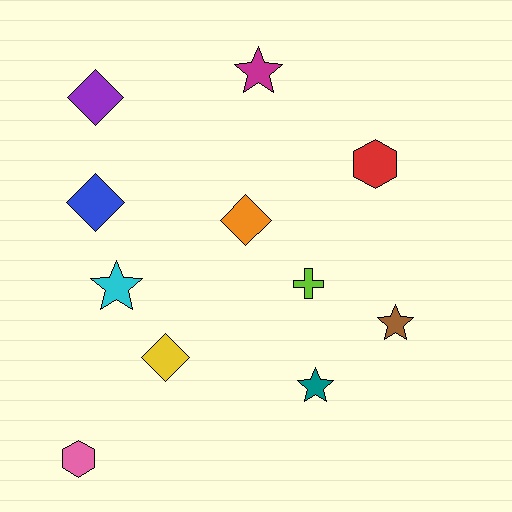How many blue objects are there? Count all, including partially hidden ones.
There is 1 blue object.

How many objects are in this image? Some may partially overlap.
There are 11 objects.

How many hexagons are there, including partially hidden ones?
There are 2 hexagons.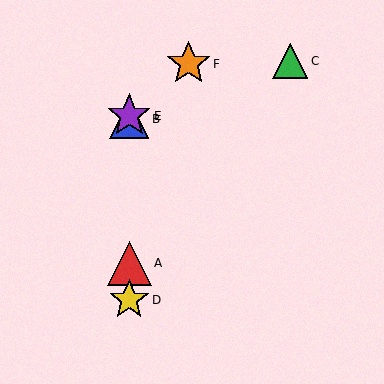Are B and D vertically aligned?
Yes, both are at x≈129.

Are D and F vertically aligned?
No, D is at x≈129 and F is at x≈189.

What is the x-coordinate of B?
Object B is at x≈129.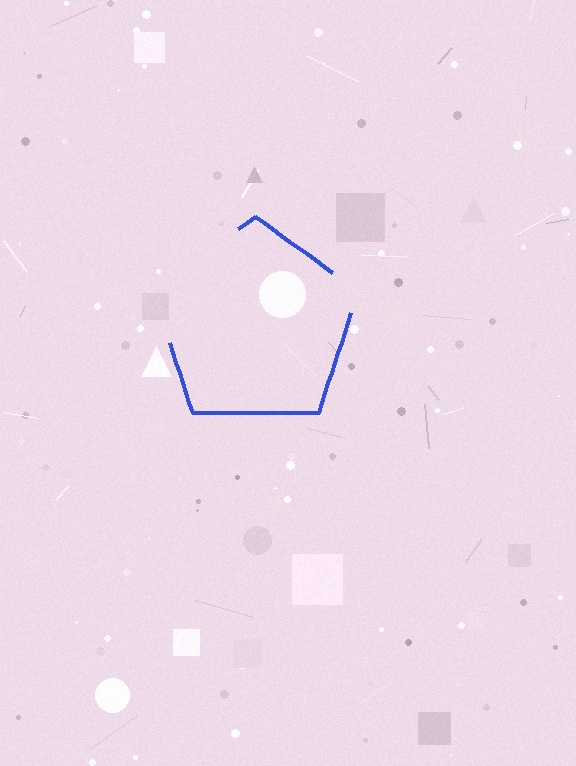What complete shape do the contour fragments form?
The contour fragments form a pentagon.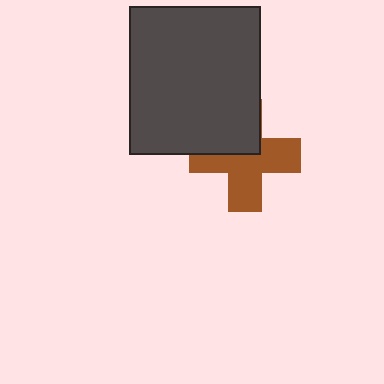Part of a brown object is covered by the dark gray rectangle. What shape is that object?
It is a cross.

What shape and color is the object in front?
The object in front is a dark gray rectangle.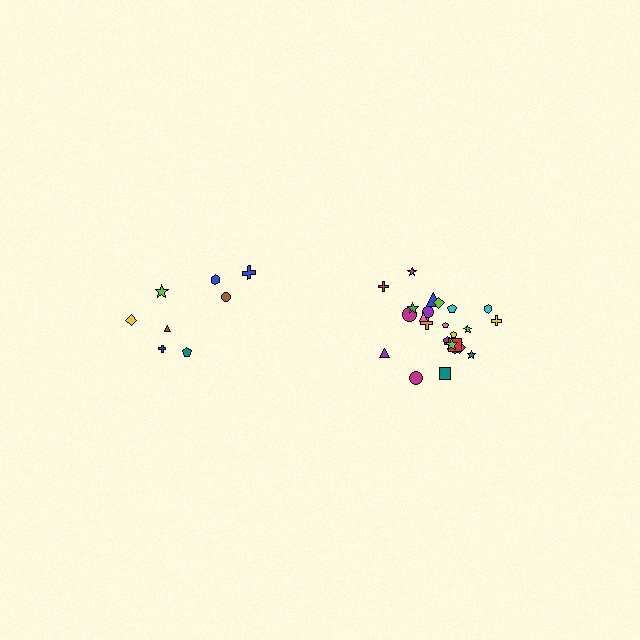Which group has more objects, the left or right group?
The right group.